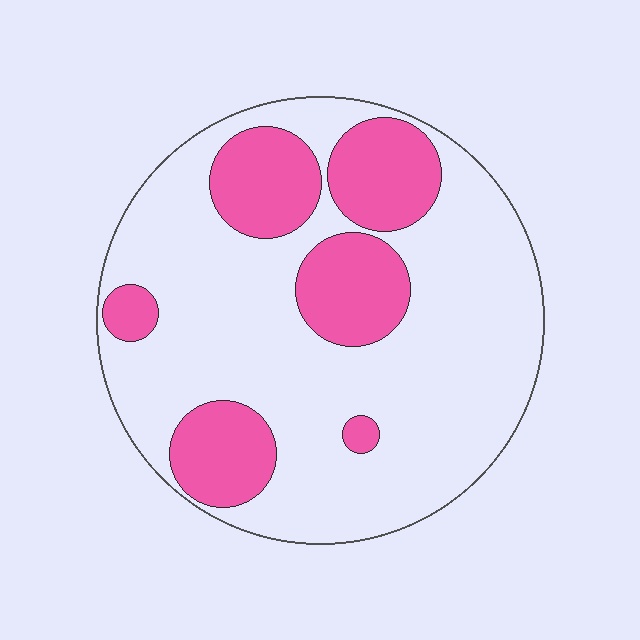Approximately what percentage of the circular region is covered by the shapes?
Approximately 30%.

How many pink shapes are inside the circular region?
6.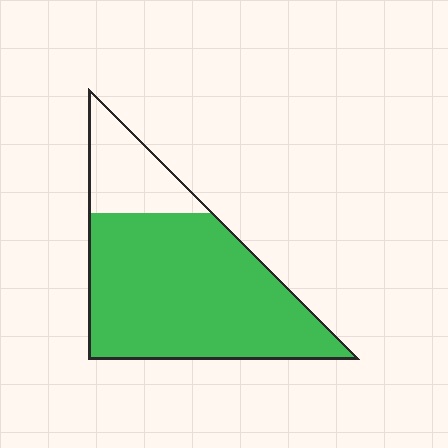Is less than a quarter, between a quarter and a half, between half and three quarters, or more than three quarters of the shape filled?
More than three quarters.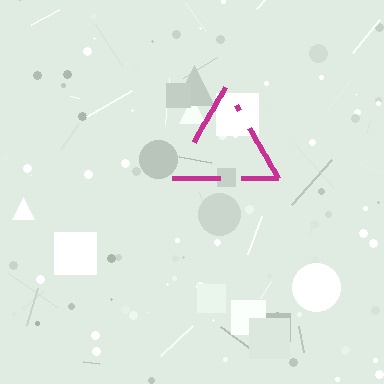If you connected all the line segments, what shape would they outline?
They would outline a triangle.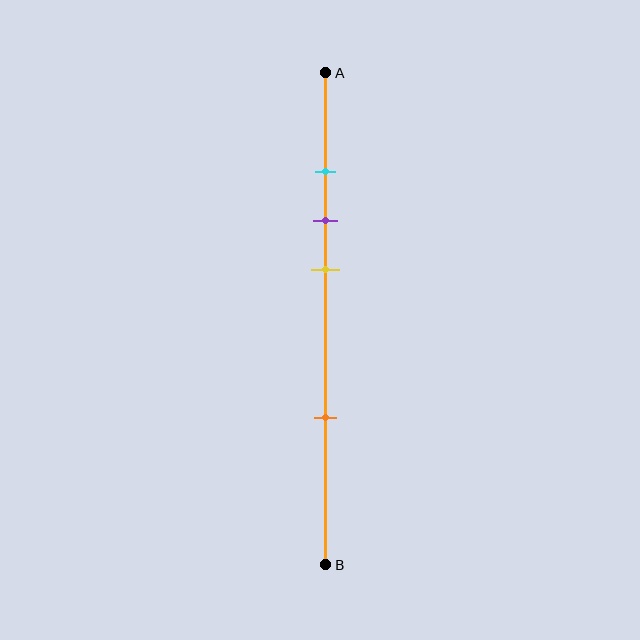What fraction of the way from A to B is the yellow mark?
The yellow mark is approximately 40% (0.4) of the way from A to B.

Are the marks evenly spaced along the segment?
No, the marks are not evenly spaced.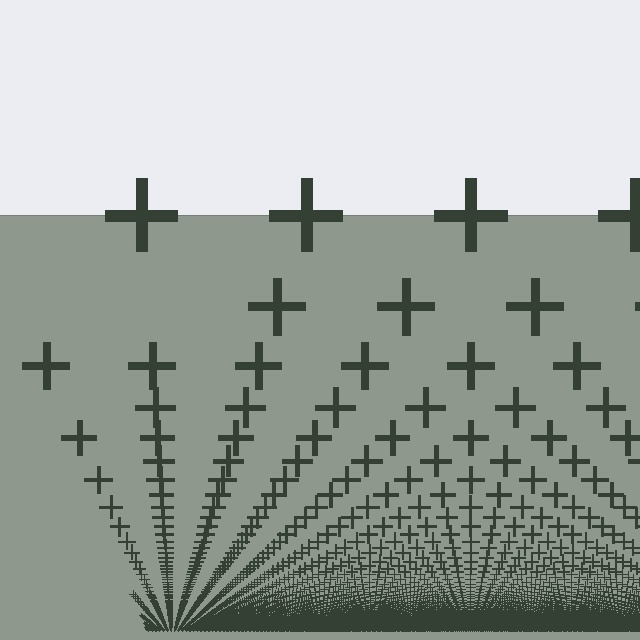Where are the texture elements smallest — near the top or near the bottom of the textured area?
Near the bottom.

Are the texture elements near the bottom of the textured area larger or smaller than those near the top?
Smaller. The gradient is inverted — elements near the bottom are smaller and denser.